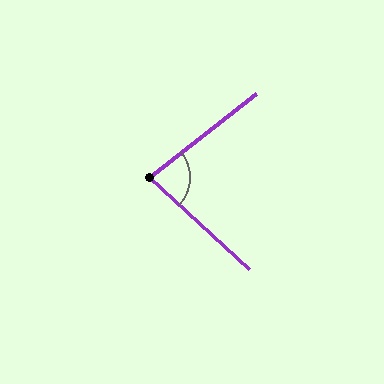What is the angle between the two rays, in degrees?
Approximately 81 degrees.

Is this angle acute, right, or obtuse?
It is acute.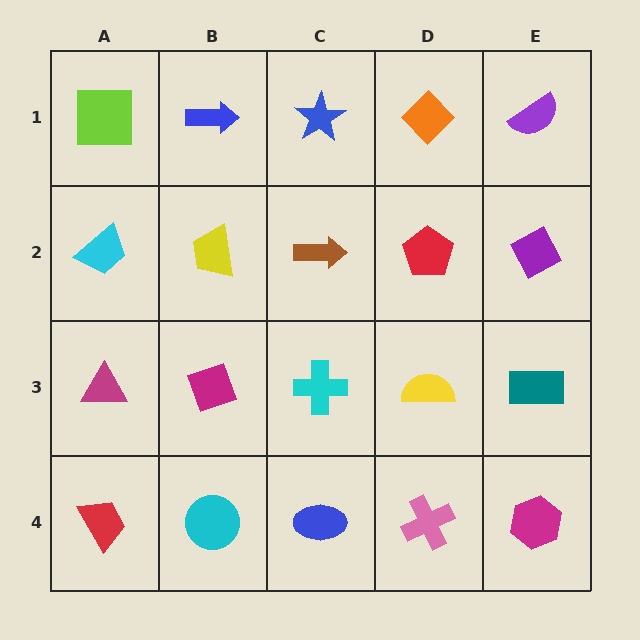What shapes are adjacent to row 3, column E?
A purple diamond (row 2, column E), a magenta hexagon (row 4, column E), a yellow semicircle (row 3, column D).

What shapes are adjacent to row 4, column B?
A magenta diamond (row 3, column B), a red trapezoid (row 4, column A), a blue ellipse (row 4, column C).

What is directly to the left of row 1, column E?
An orange diamond.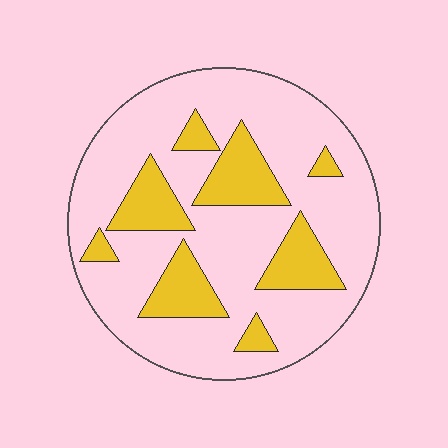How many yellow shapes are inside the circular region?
8.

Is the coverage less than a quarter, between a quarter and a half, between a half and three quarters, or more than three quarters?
Less than a quarter.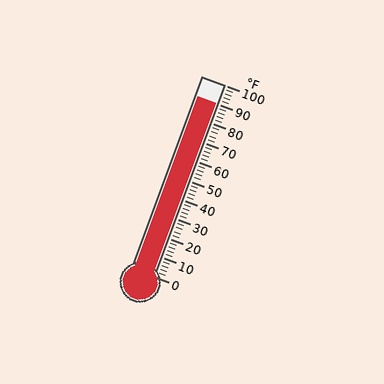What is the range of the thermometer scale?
The thermometer scale ranges from 0°F to 100°F.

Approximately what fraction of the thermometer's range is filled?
The thermometer is filled to approximately 90% of its range.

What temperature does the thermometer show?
The thermometer shows approximately 90°F.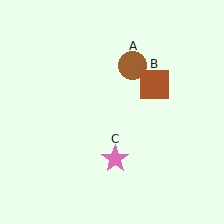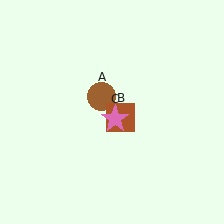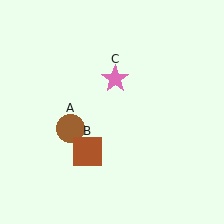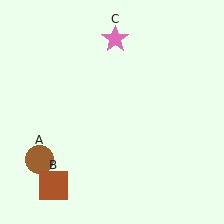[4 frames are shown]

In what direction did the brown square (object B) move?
The brown square (object B) moved down and to the left.